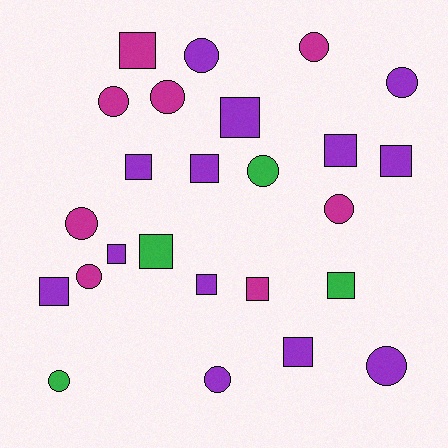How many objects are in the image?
There are 25 objects.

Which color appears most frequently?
Purple, with 13 objects.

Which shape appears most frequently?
Square, with 13 objects.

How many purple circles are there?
There are 4 purple circles.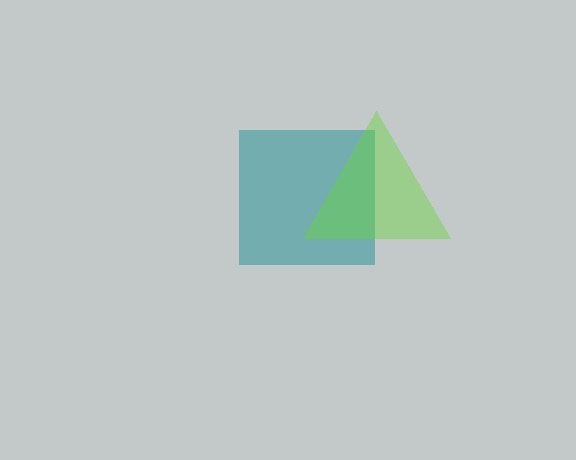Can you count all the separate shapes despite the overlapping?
Yes, there are 2 separate shapes.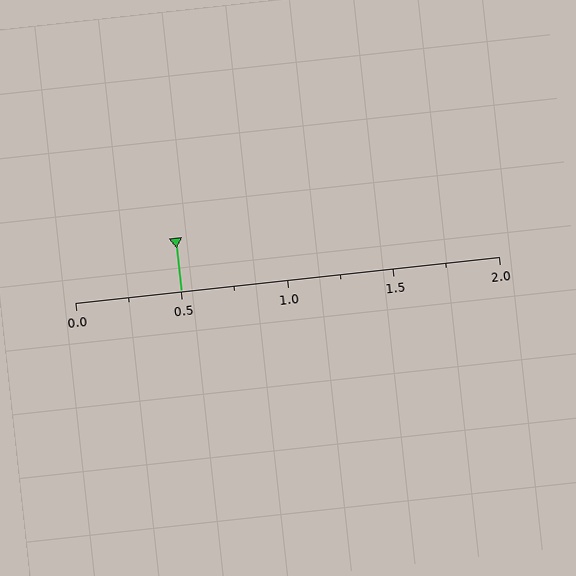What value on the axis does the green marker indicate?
The marker indicates approximately 0.5.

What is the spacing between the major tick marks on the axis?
The major ticks are spaced 0.5 apart.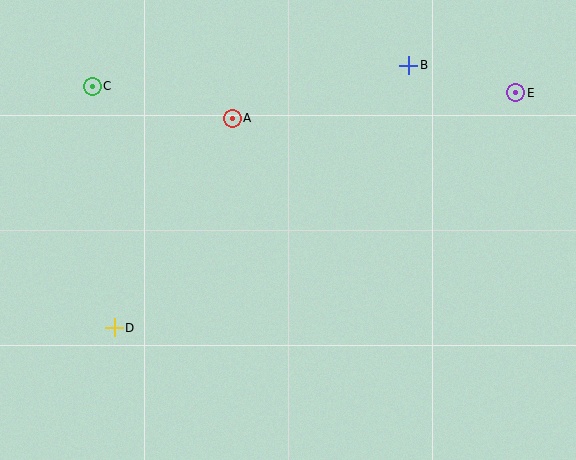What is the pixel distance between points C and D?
The distance between C and D is 243 pixels.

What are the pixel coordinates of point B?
Point B is at (409, 65).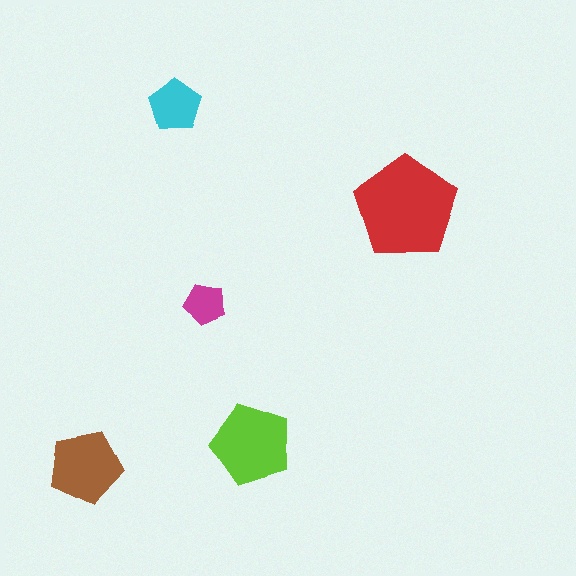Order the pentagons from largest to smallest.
the red one, the lime one, the brown one, the cyan one, the magenta one.